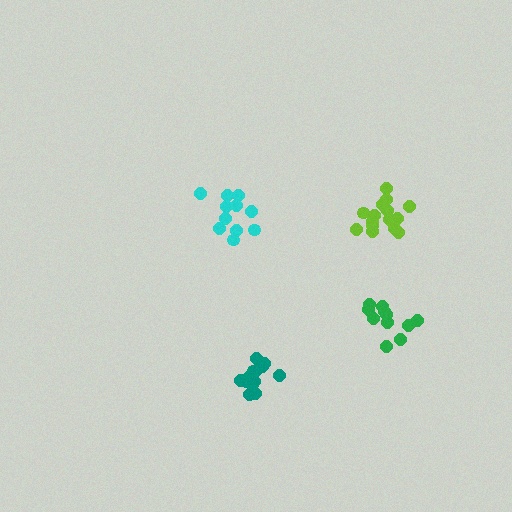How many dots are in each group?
Group 1: 15 dots, Group 2: 11 dots, Group 3: 16 dots, Group 4: 11 dots (53 total).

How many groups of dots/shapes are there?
There are 4 groups.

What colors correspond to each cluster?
The clusters are colored: teal, cyan, lime, green.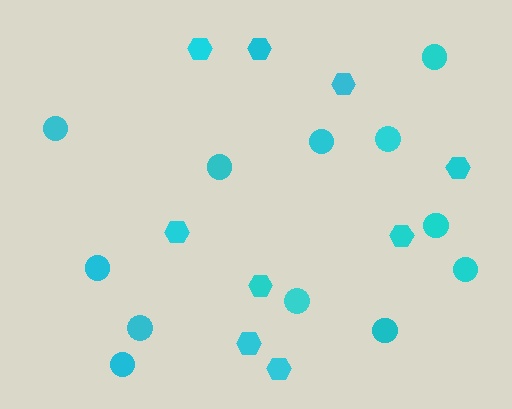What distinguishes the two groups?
There are 2 groups: one group of hexagons (9) and one group of circles (12).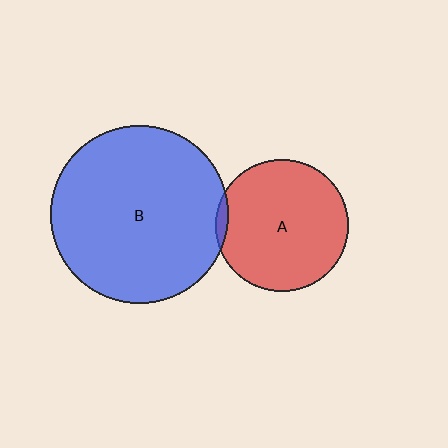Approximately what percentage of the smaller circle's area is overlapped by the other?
Approximately 5%.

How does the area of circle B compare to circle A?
Approximately 1.8 times.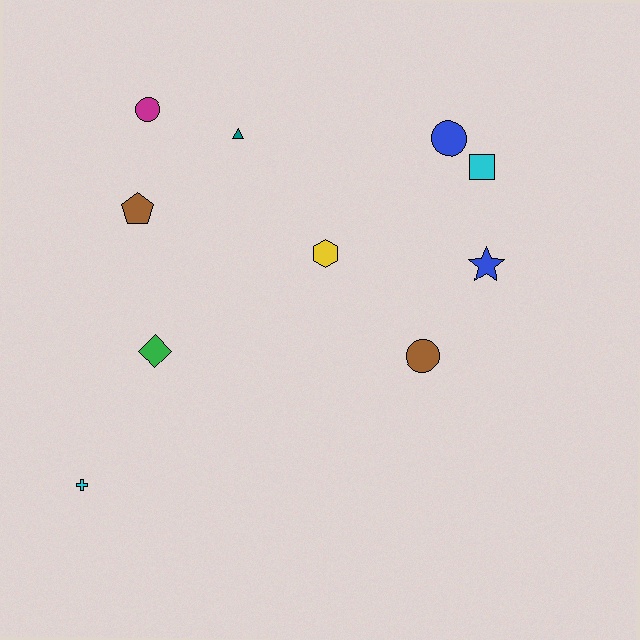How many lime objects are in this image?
There are no lime objects.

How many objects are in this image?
There are 10 objects.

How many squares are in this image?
There is 1 square.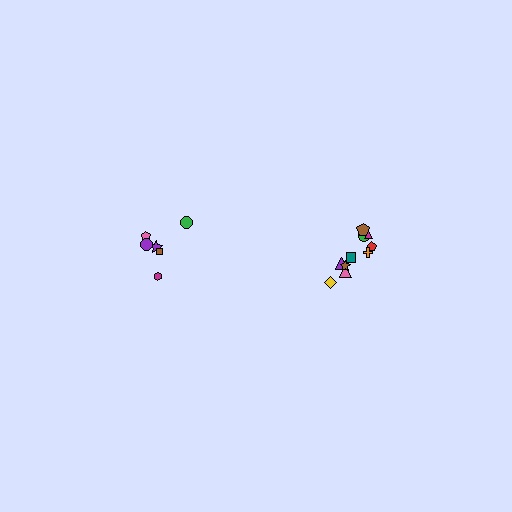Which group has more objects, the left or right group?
The right group.